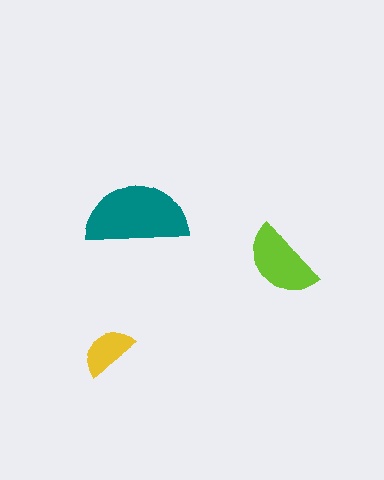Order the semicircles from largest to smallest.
the teal one, the lime one, the yellow one.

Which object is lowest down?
The yellow semicircle is bottommost.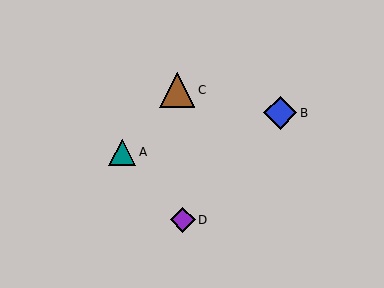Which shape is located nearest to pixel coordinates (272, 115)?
The blue diamond (labeled B) at (280, 113) is nearest to that location.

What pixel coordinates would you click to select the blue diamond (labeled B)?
Click at (280, 113) to select the blue diamond B.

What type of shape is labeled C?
Shape C is a brown triangle.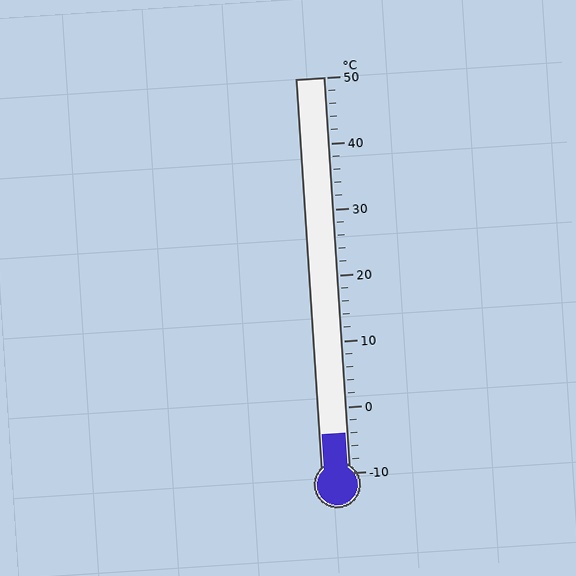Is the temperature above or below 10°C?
The temperature is below 10°C.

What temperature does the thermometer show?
The thermometer shows approximately -4°C.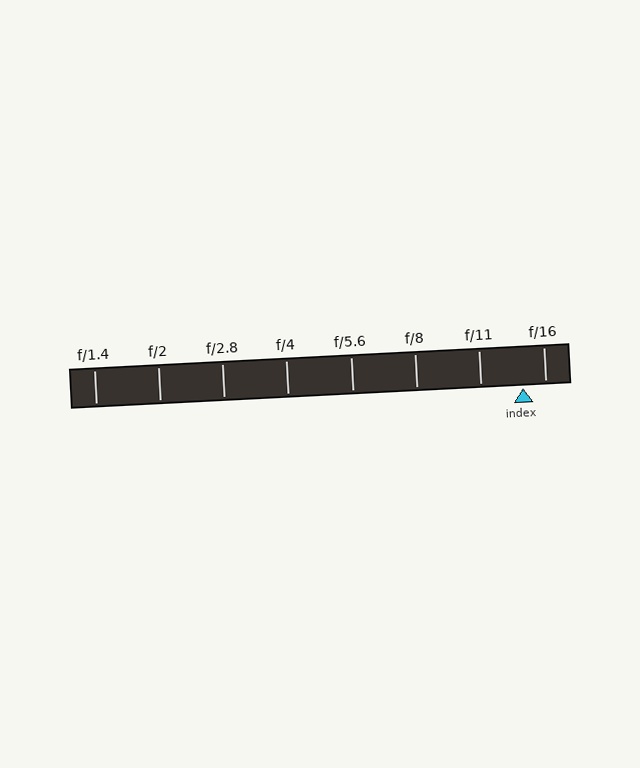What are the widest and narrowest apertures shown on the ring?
The widest aperture shown is f/1.4 and the narrowest is f/16.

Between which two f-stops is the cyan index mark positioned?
The index mark is between f/11 and f/16.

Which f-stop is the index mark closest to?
The index mark is closest to f/16.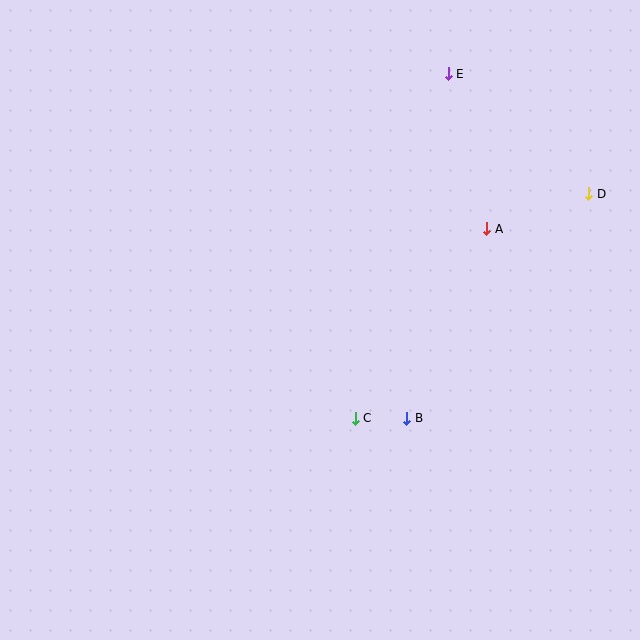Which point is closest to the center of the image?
Point C at (355, 418) is closest to the center.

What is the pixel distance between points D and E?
The distance between D and E is 185 pixels.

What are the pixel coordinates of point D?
Point D is at (589, 194).